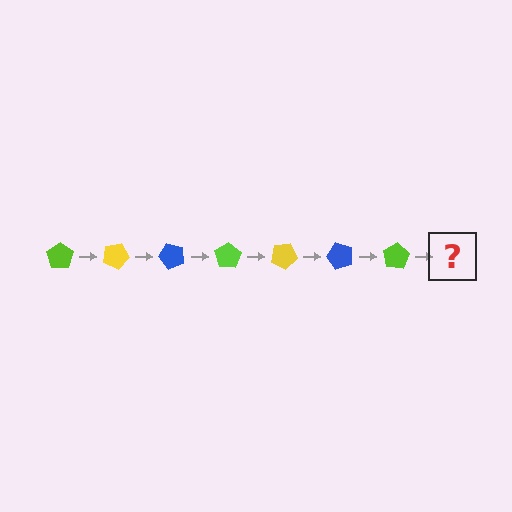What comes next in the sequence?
The next element should be a yellow pentagon, rotated 175 degrees from the start.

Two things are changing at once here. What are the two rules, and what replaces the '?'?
The two rules are that it rotates 25 degrees each step and the color cycles through lime, yellow, and blue. The '?' should be a yellow pentagon, rotated 175 degrees from the start.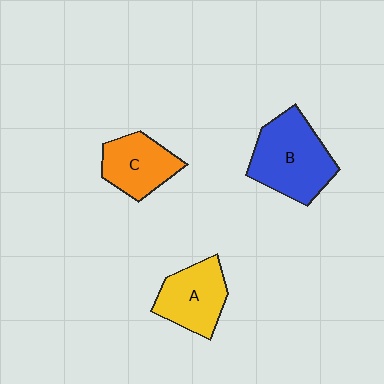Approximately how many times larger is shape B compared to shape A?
Approximately 1.4 times.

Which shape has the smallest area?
Shape C (orange).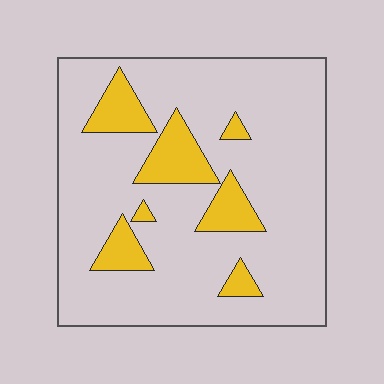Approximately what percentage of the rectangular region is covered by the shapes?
Approximately 15%.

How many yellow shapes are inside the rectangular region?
7.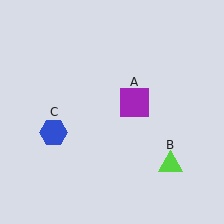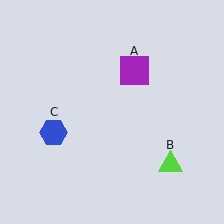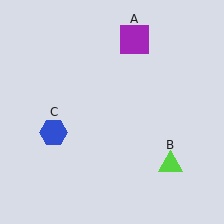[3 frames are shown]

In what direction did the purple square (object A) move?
The purple square (object A) moved up.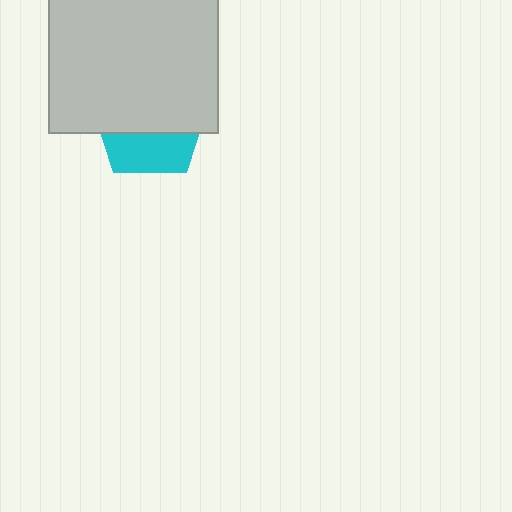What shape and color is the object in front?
The object in front is a light gray square.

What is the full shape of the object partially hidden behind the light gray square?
The partially hidden object is a cyan pentagon.